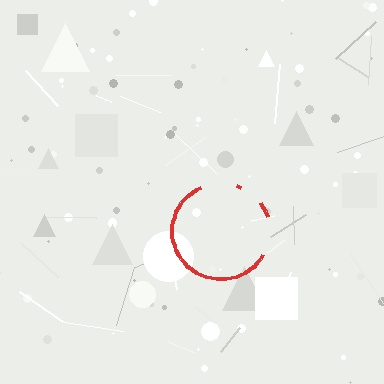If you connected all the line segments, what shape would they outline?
They would outline a circle.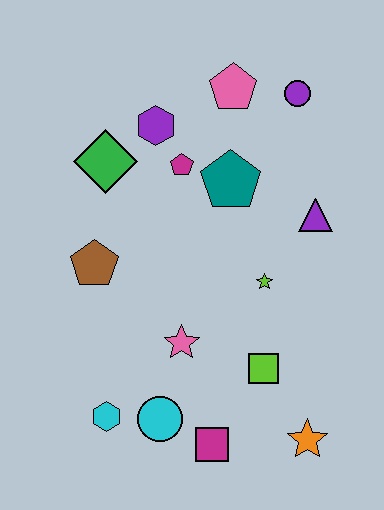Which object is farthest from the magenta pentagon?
The orange star is farthest from the magenta pentagon.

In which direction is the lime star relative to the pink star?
The lime star is to the right of the pink star.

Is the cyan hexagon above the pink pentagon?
No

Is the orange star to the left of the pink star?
No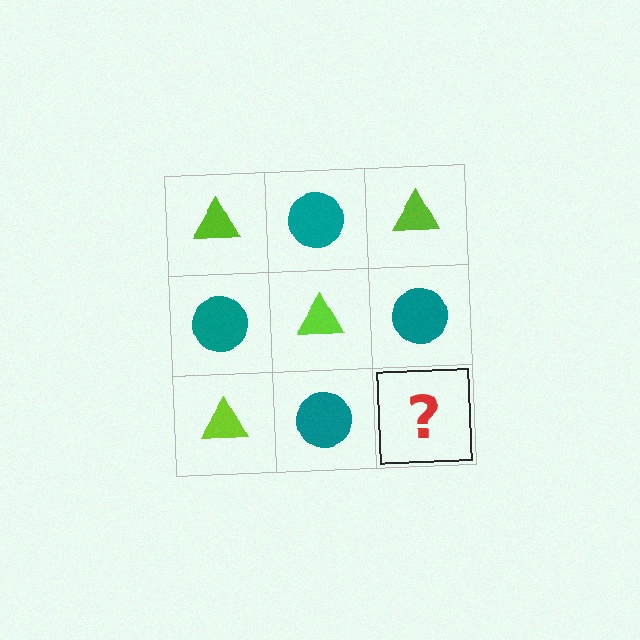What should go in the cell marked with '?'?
The missing cell should contain a lime triangle.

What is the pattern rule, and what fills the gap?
The rule is that it alternates lime triangle and teal circle in a checkerboard pattern. The gap should be filled with a lime triangle.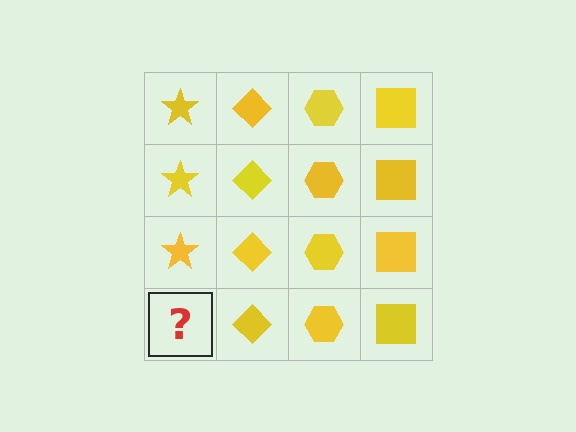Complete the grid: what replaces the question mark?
The question mark should be replaced with a yellow star.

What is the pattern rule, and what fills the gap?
The rule is that each column has a consistent shape. The gap should be filled with a yellow star.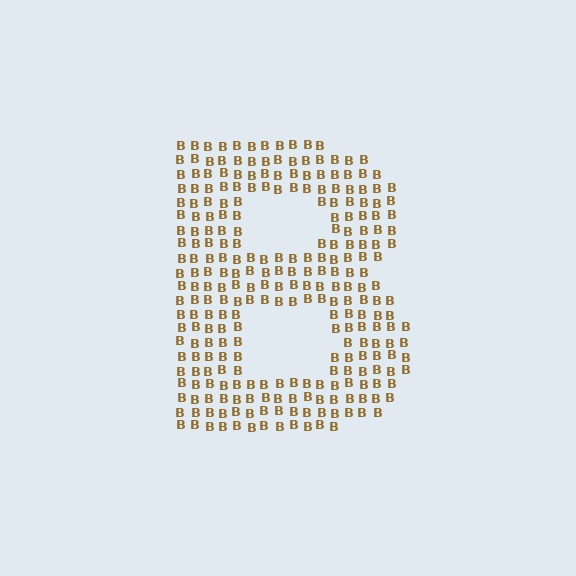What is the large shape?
The large shape is the letter B.